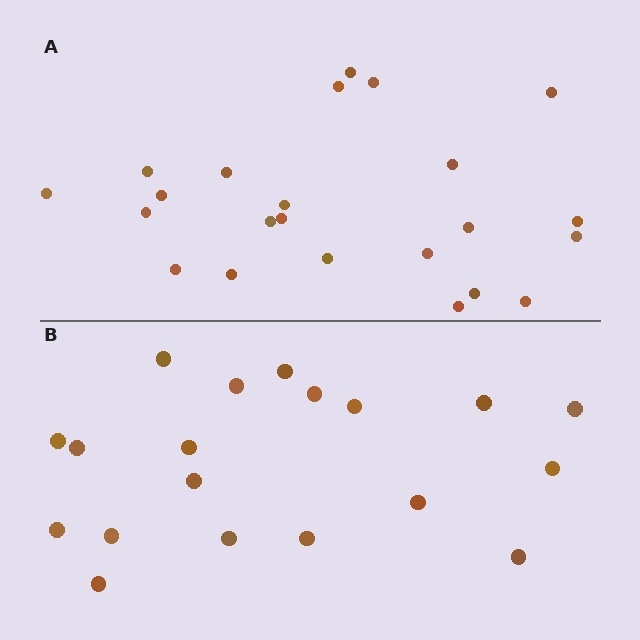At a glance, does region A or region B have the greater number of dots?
Region A (the top region) has more dots.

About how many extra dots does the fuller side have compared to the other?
Region A has about 4 more dots than region B.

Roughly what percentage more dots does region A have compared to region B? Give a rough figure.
About 20% more.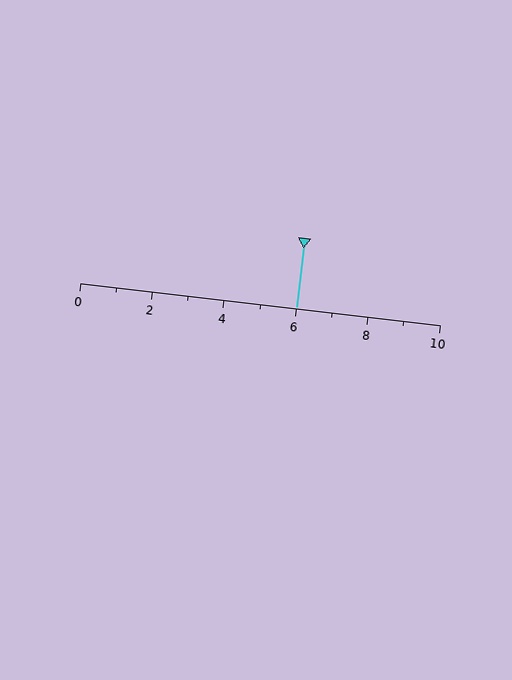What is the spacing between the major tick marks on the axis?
The major ticks are spaced 2 apart.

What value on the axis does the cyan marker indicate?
The marker indicates approximately 6.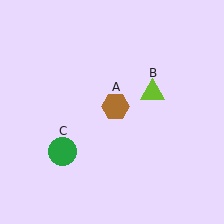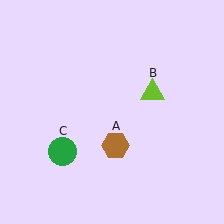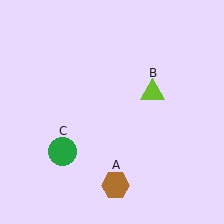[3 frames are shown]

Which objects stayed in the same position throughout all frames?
Lime triangle (object B) and green circle (object C) remained stationary.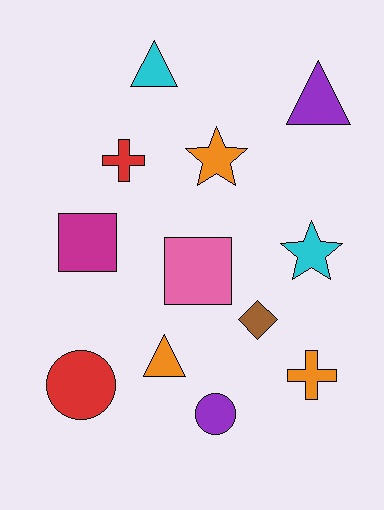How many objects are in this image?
There are 12 objects.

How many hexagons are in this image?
There are no hexagons.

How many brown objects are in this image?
There is 1 brown object.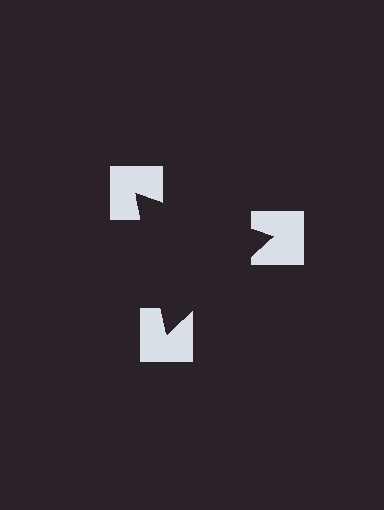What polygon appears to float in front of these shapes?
An illusory triangle — its edges are inferred from the aligned wedge cuts in the notched squares, not physically drawn.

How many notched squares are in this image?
There are 3 — one at each vertex of the illusory triangle.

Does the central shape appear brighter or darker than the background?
It typically appears slightly darker than the background, even though no actual brightness change is drawn.